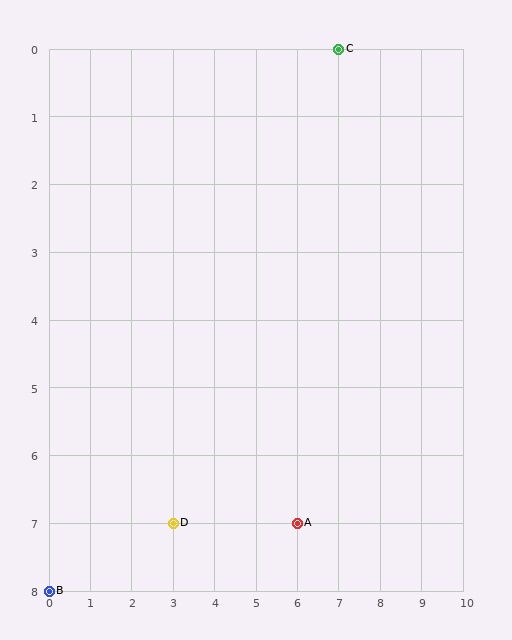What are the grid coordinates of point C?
Point C is at grid coordinates (7, 0).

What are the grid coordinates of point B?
Point B is at grid coordinates (0, 8).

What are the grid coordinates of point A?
Point A is at grid coordinates (6, 7).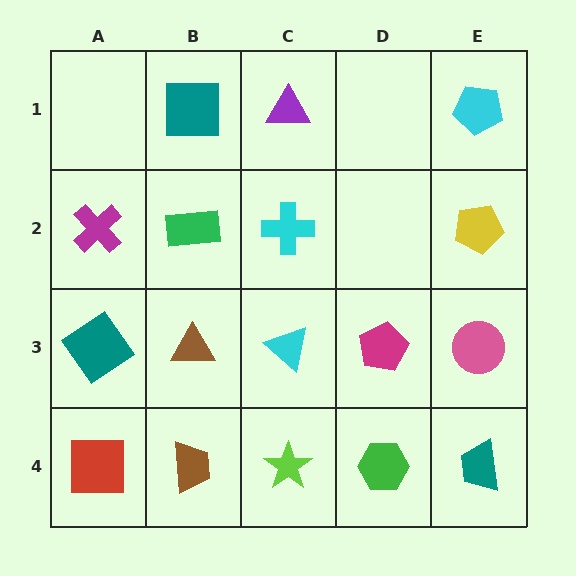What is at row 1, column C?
A purple triangle.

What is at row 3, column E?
A pink circle.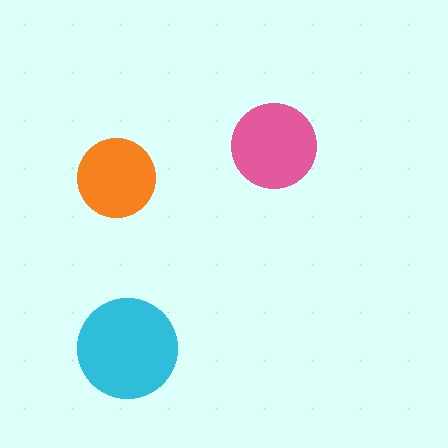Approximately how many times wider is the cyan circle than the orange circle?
About 1.5 times wider.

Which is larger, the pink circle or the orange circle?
The pink one.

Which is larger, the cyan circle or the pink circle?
The cyan one.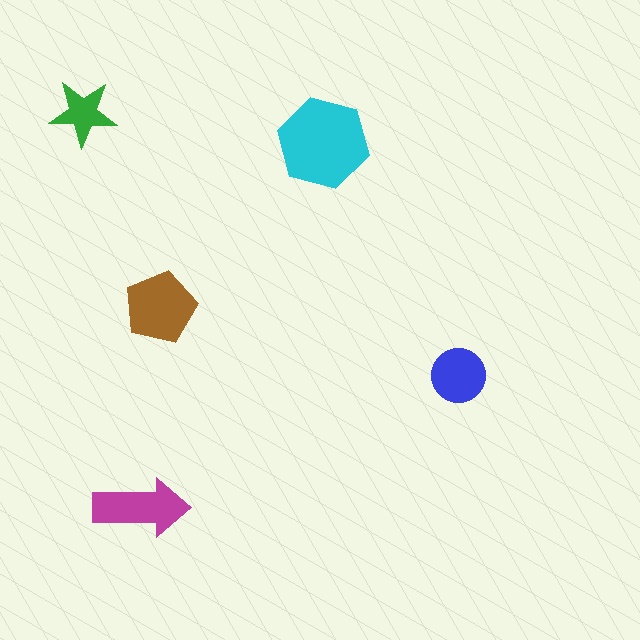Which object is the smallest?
The green star.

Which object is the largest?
The cyan hexagon.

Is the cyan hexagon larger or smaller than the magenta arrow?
Larger.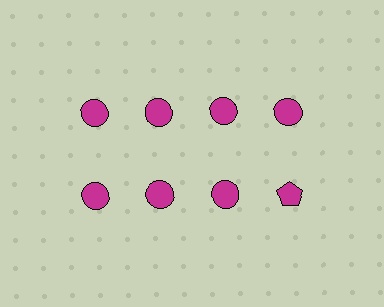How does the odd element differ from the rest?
It has a different shape: pentagon instead of circle.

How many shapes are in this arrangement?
There are 8 shapes arranged in a grid pattern.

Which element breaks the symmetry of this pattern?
The magenta pentagon in the second row, second from right column breaks the symmetry. All other shapes are magenta circles.